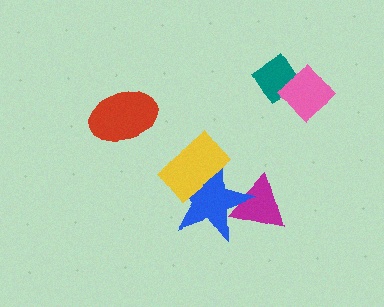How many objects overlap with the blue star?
2 objects overlap with the blue star.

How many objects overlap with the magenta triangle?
1 object overlaps with the magenta triangle.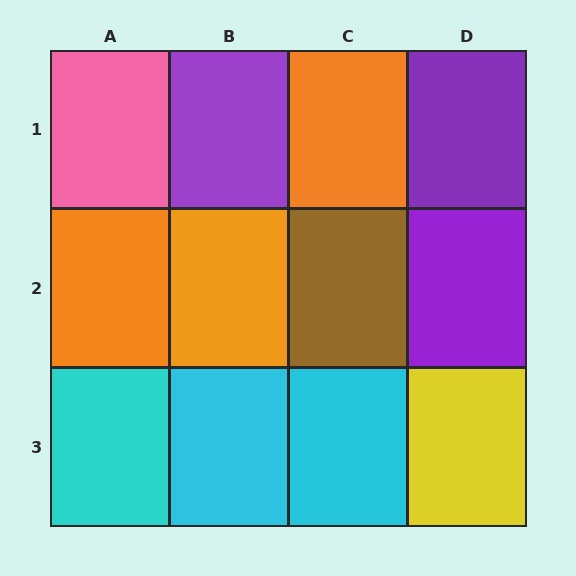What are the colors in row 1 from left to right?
Pink, purple, orange, purple.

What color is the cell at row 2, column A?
Orange.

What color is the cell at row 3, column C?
Cyan.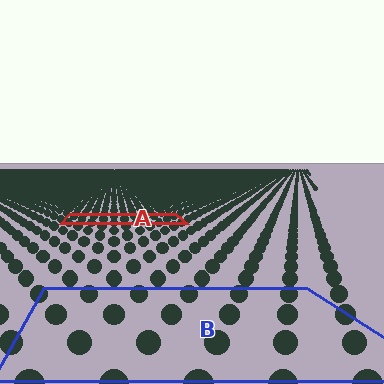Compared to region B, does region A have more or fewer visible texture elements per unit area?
Region A has more texture elements per unit area — they are packed more densely because it is farther away.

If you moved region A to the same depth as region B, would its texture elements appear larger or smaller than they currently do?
They would appear larger. At a closer depth, the same texture elements are projected at a bigger on-screen size.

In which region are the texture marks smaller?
The texture marks are smaller in region A, because it is farther away.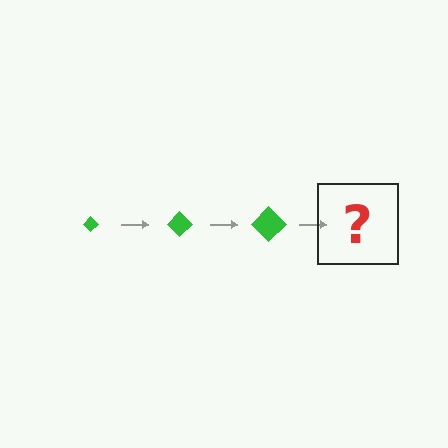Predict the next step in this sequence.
The next step is a green diamond, larger than the previous one.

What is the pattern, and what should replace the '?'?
The pattern is that the diamond gets progressively larger each step. The '?' should be a green diamond, larger than the previous one.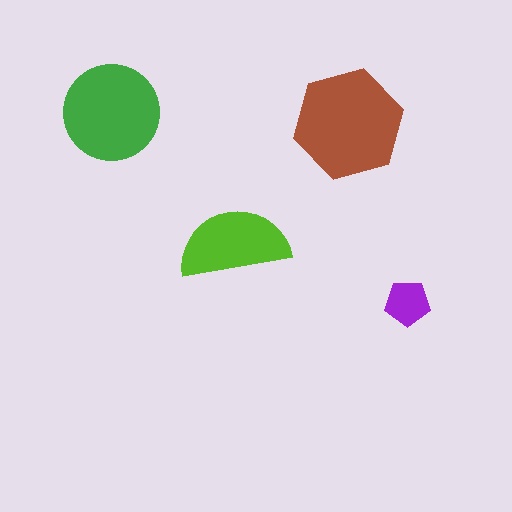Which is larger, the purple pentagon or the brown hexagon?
The brown hexagon.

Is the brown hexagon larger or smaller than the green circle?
Larger.